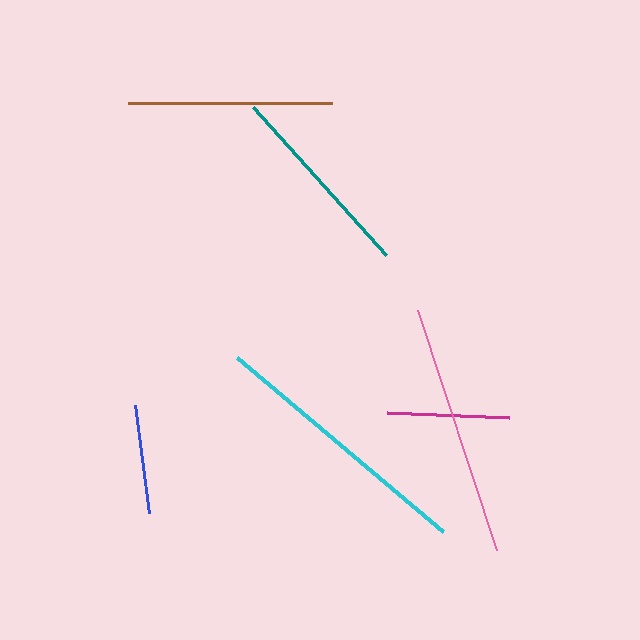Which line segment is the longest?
The cyan line is the longest at approximately 270 pixels.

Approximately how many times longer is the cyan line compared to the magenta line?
The cyan line is approximately 2.2 times the length of the magenta line.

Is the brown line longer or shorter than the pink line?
The pink line is longer than the brown line.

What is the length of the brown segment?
The brown segment is approximately 204 pixels long.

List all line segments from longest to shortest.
From longest to shortest: cyan, pink, brown, teal, magenta, blue.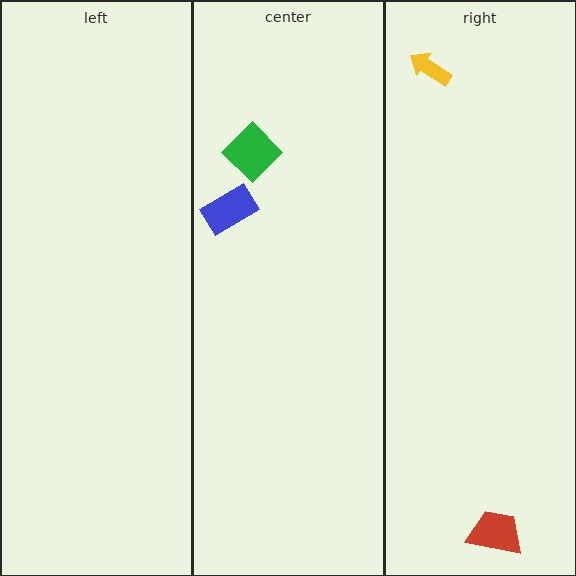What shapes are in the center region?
The green diamond, the blue rectangle.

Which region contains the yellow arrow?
The right region.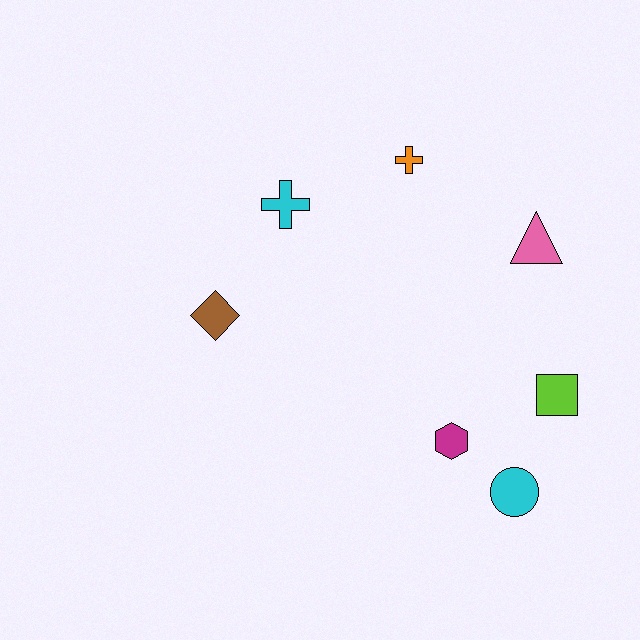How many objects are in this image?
There are 7 objects.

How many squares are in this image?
There is 1 square.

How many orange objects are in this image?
There is 1 orange object.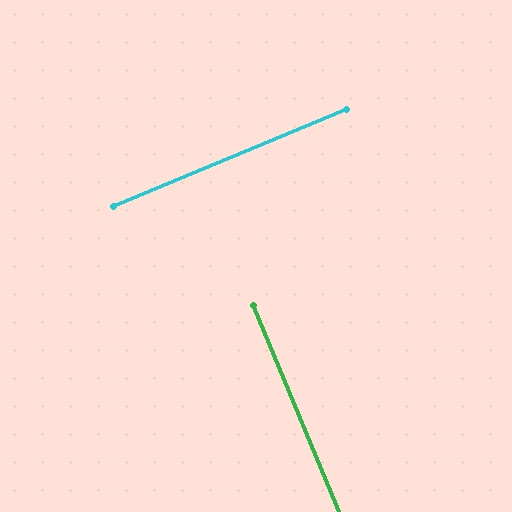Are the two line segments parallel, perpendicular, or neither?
Perpendicular — they meet at approximately 90°.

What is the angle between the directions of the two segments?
Approximately 90 degrees.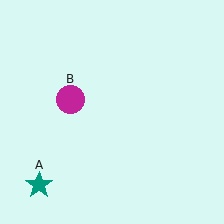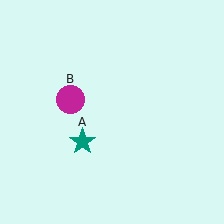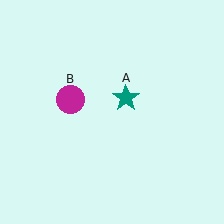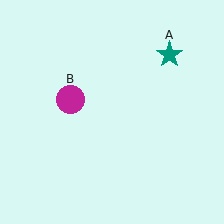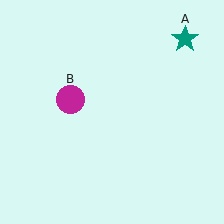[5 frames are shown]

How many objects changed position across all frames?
1 object changed position: teal star (object A).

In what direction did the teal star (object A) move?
The teal star (object A) moved up and to the right.